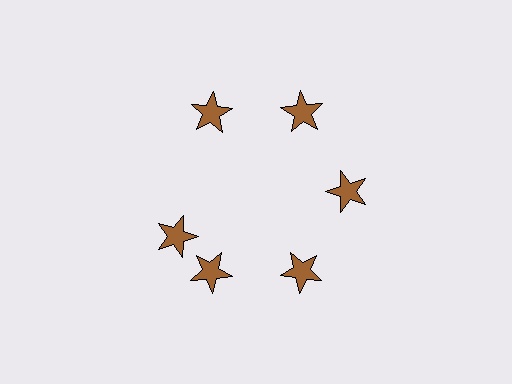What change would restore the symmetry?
The symmetry would be restored by rotating it back into even spacing with its neighbors so that all 6 stars sit at equal angles and equal distance from the center.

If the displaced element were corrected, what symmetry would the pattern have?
It would have 6-fold rotational symmetry — the pattern would map onto itself every 60 degrees.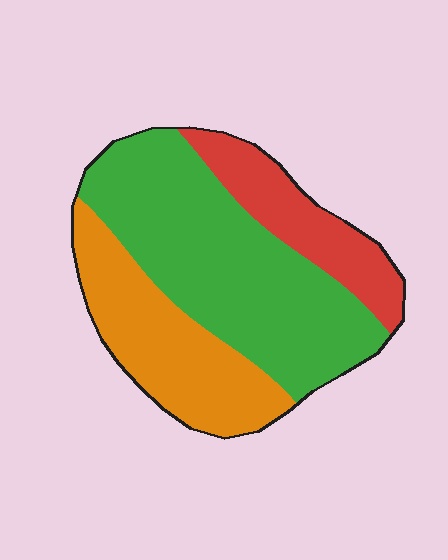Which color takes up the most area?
Green, at roughly 50%.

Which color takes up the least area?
Red, at roughly 20%.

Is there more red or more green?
Green.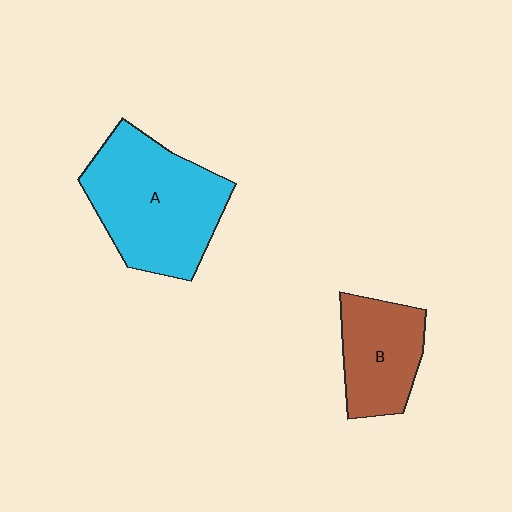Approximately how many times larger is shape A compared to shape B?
Approximately 1.7 times.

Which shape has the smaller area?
Shape B (brown).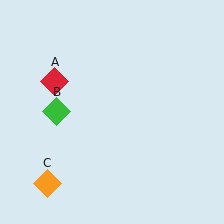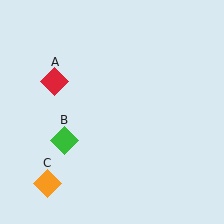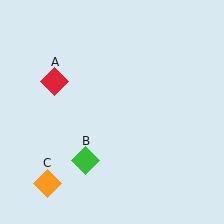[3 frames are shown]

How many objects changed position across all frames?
1 object changed position: green diamond (object B).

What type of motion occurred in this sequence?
The green diamond (object B) rotated counterclockwise around the center of the scene.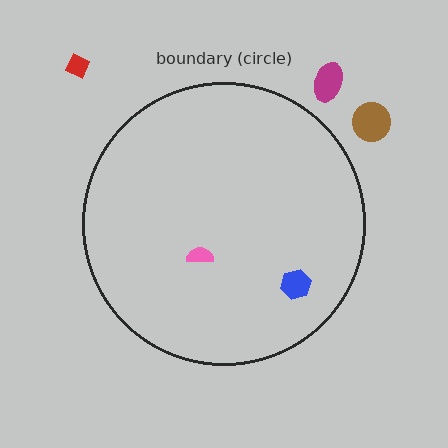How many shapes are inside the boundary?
2 inside, 3 outside.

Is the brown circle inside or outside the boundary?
Outside.